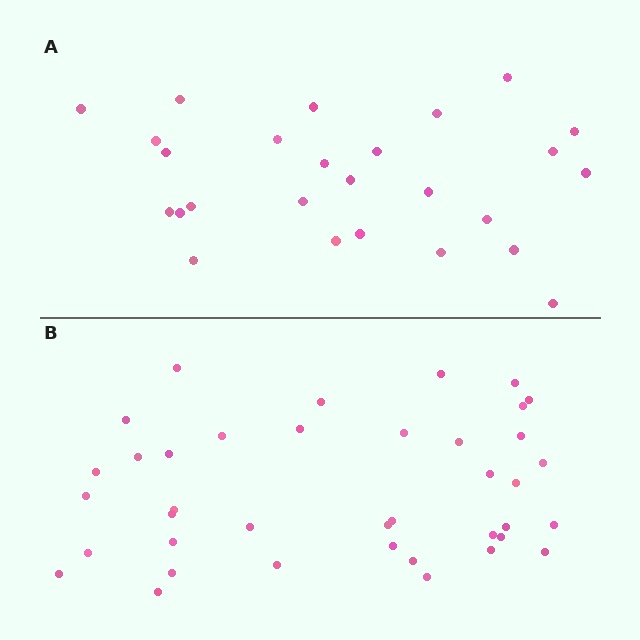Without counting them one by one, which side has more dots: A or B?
Region B (the bottom region) has more dots.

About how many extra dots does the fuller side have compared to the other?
Region B has approximately 15 more dots than region A.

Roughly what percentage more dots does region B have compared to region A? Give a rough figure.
About 50% more.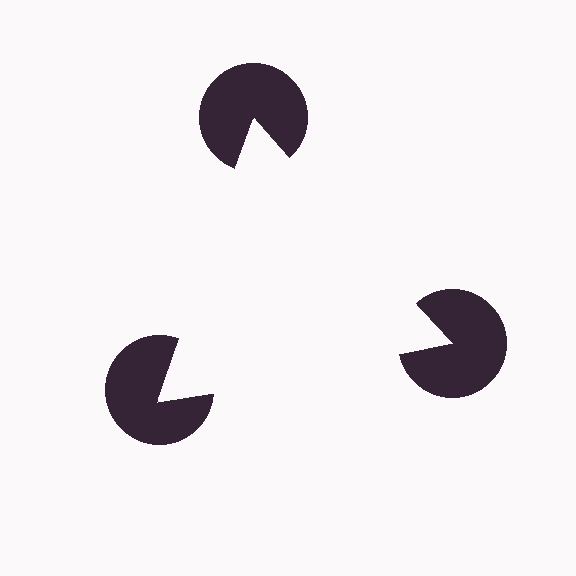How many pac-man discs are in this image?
There are 3 — one at each vertex of the illusory triangle.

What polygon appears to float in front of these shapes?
An illusory triangle — its edges are inferred from the aligned wedge cuts in the pac-man discs, not physically drawn.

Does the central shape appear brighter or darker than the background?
It typically appears slightly brighter than the background, even though no actual brightness change is drawn.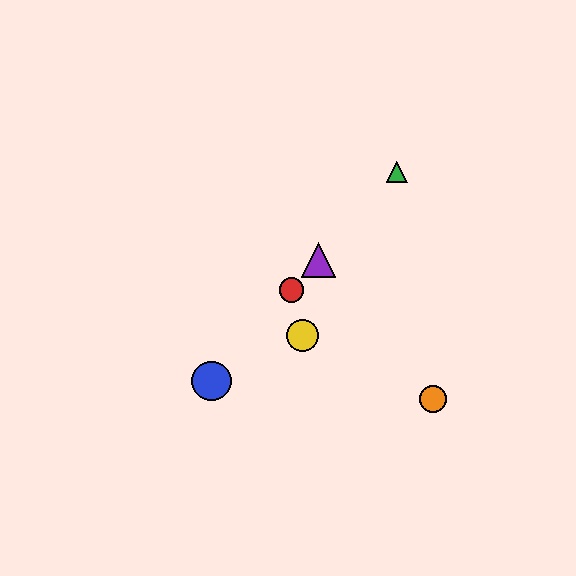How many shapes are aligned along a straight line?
4 shapes (the red circle, the blue circle, the green triangle, the purple triangle) are aligned along a straight line.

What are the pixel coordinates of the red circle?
The red circle is at (292, 290).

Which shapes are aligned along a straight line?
The red circle, the blue circle, the green triangle, the purple triangle are aligned along a straight line.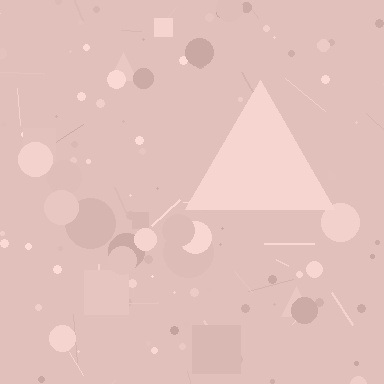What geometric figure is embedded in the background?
A triangle is embedded in the background.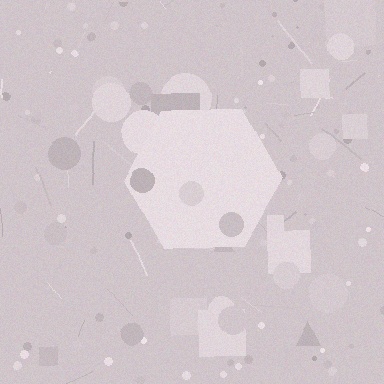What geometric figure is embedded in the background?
A hexagon is embedded in the background.